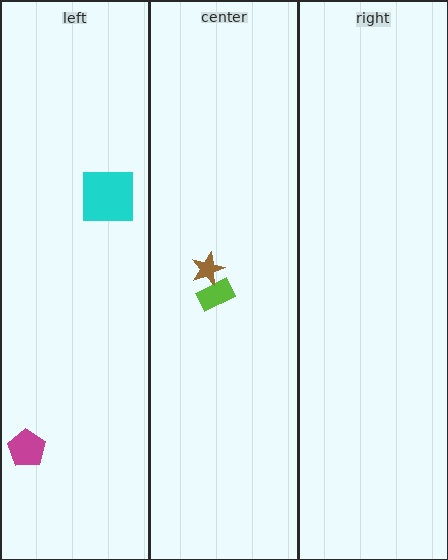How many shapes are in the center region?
2.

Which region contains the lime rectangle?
The center region.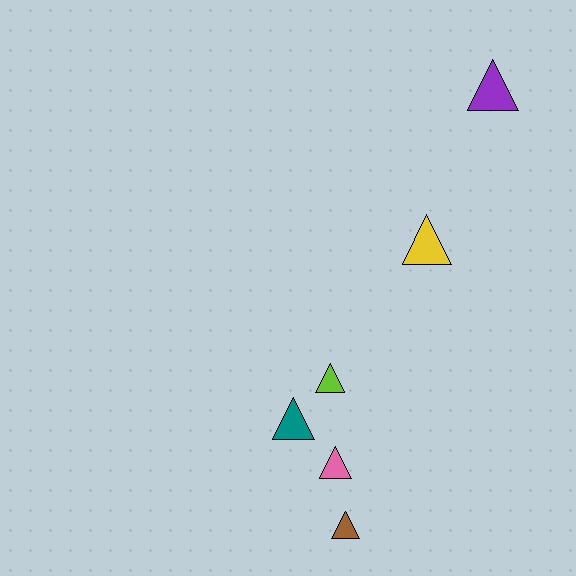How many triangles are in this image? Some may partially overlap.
There are 6 triangles.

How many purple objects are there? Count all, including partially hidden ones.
There is 1 purple object.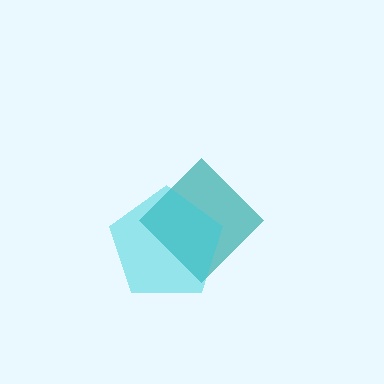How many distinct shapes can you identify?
There are 2 distinct shapes: a teal diamond, a cyan pentagon.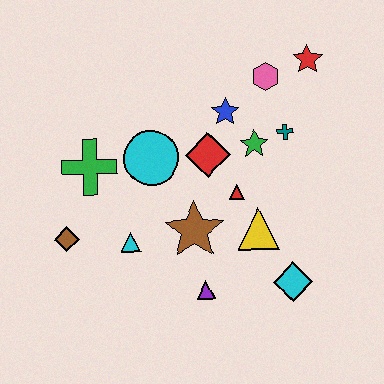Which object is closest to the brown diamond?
The cyan triangle is closest to the brown diamond.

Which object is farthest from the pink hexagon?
The brown diamond is farthest from the pink hexagon.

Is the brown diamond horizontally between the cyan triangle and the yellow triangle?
No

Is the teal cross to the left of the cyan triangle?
No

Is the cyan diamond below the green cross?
Yes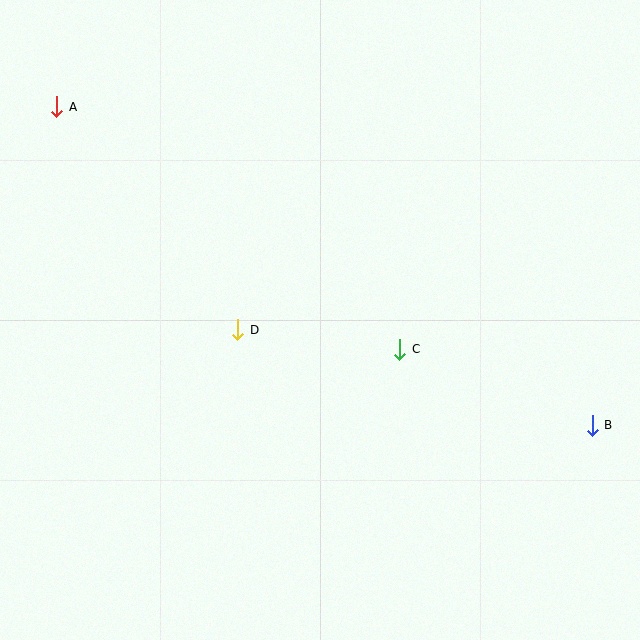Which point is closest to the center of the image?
Point D at (238, 330) is closest to the center.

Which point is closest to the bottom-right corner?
Point B is closest to the bottom-right corner.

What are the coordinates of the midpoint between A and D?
The midpoint between A and D is at (147, 218).